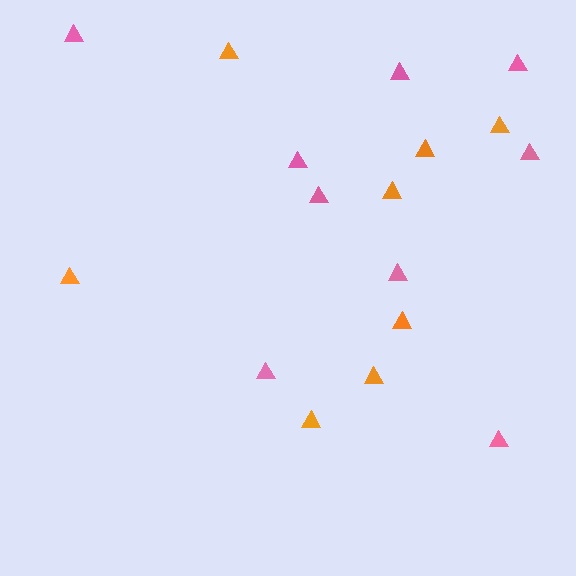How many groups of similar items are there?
There are 2 groups: one group of pink triangles (9) and one group of orange triangles (8).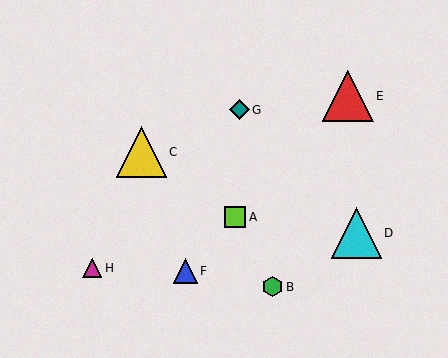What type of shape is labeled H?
Shape H is a magenta triangle.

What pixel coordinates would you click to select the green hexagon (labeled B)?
Click at (273, 287) to select the green hexagon B.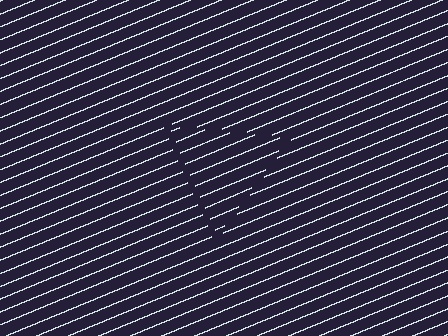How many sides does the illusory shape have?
3 sides — the line-ends trace a triangle.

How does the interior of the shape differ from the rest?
The interior of the shape contains the same grating, shifted by half a period — the contour is defined by the phase discontinuity where line-ends from the inner and outer gratings abut.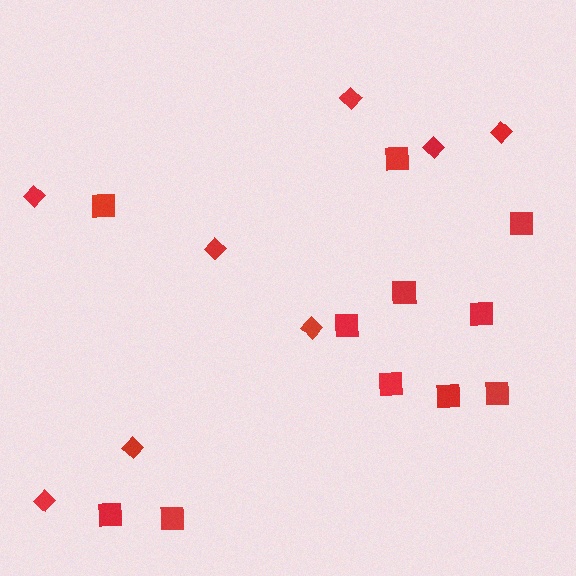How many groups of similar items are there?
There are 2 groups: one group of squares (11) and one group of diamonds (8).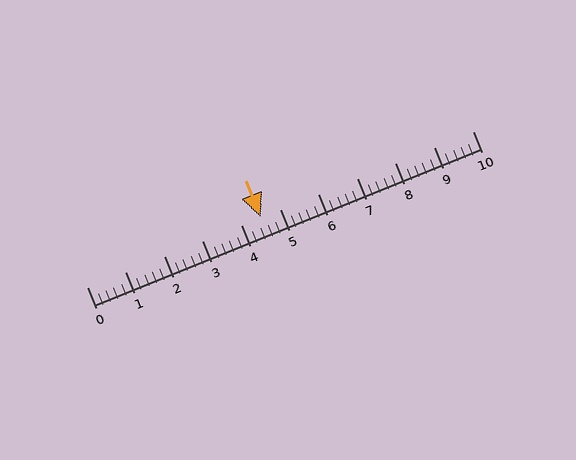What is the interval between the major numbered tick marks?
The major tick marks are spaced 1 units apart.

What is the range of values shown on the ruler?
The ruler shows values from 0 to 10.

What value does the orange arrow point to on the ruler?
The orange arrow points to approximately 4.5.